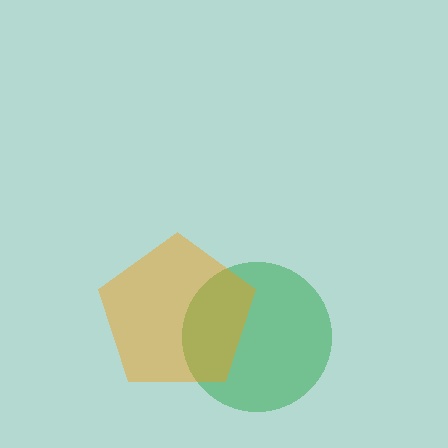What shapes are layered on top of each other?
The layered shapes are: a green circle, an orange pentagon.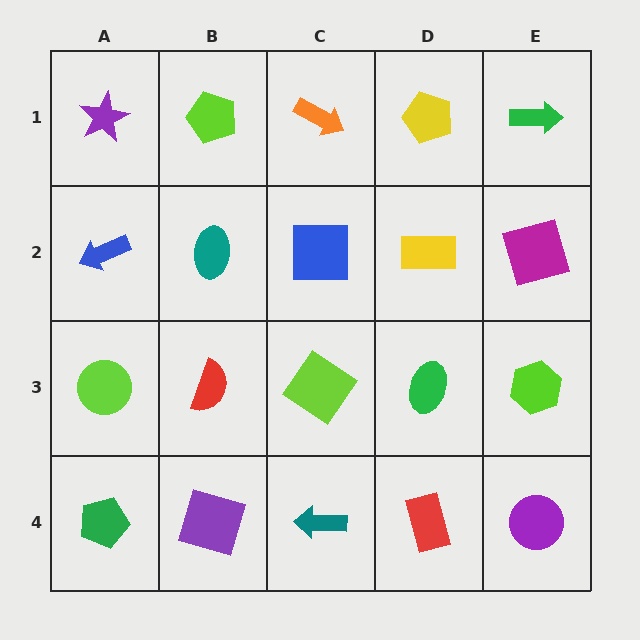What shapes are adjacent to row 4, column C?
A lime diamond (row 3, column C), a purple square (row 4, column B), a red rectangle (row 4, column D).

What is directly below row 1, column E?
A magenta square.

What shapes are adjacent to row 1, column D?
A yellow rectangle (row 2, column D), an orange arrow (row 1, column C), a green arrow (row 1, column E).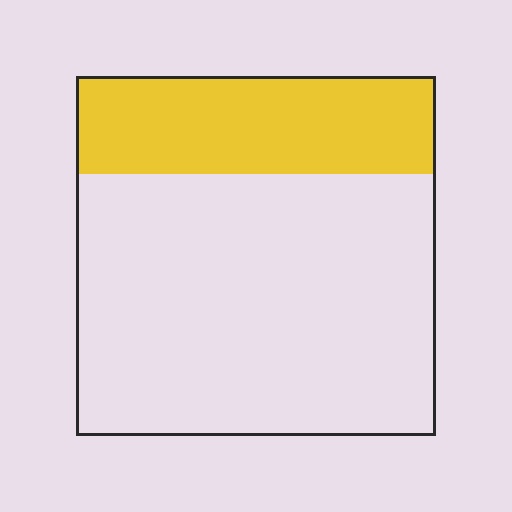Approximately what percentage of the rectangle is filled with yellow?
Approximately 25%.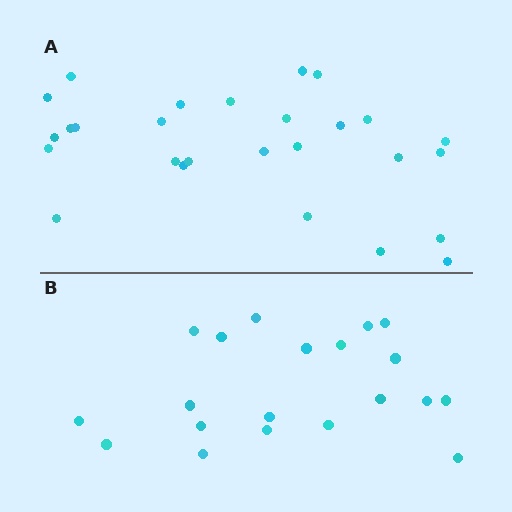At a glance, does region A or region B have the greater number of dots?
Region A (the top region) has more dots.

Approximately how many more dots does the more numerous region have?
Region A has roughly 8 or so more dots than region B.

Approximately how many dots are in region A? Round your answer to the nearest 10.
About 30 dots. (The exact count is 27, which rounds to 30.)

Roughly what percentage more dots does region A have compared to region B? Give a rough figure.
About 35% more.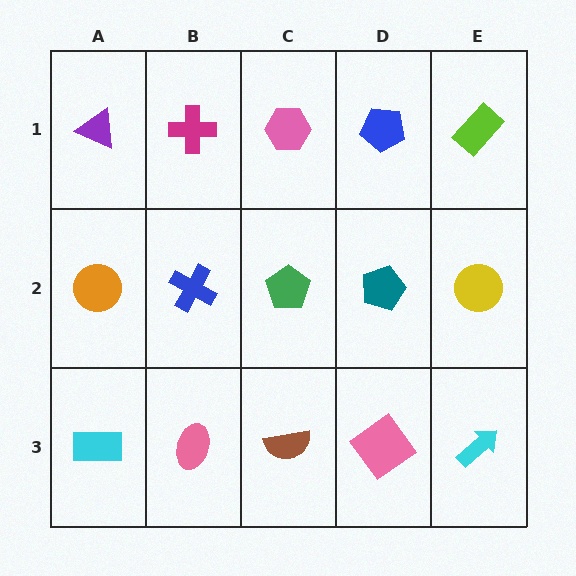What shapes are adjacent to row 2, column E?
A lime rectangle (row 1, column E), a cyan arrow (row 3, column E), a teal pentagon (row 2, column D).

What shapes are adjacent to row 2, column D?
A blue pentagon (row 1, column D), a pink diamond (row 3, column D), a green pentagon (row 2, column C), a yellow circle (row 2, column E).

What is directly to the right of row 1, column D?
A lime rectangle.